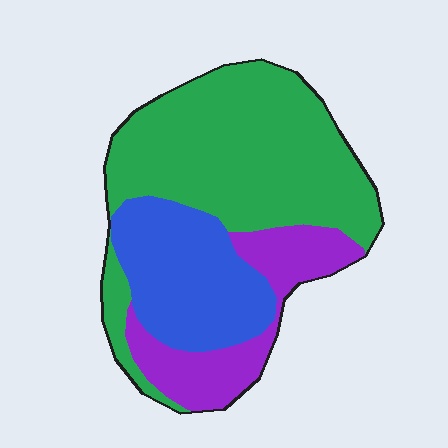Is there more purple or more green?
Green.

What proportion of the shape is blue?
Blue covers about 25% of the shape.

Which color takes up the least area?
Purple, at roughly 20%.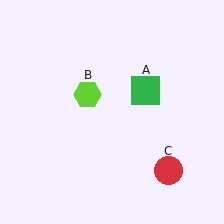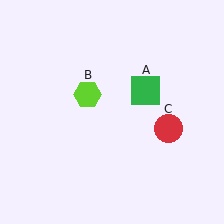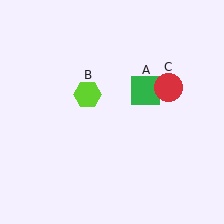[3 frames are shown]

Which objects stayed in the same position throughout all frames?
Green square (object A) and lime hexagon (object B) remained stationary.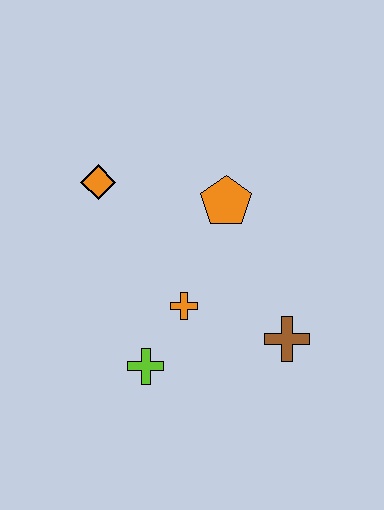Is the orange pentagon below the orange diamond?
Yes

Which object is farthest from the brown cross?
The orange diamond is farthest from the brown cross.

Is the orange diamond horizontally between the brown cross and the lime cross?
No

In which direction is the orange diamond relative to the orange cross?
The orange diamond is above the orange cross.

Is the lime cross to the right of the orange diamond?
Yes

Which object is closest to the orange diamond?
The orange pentagon is closest to the orange diamond.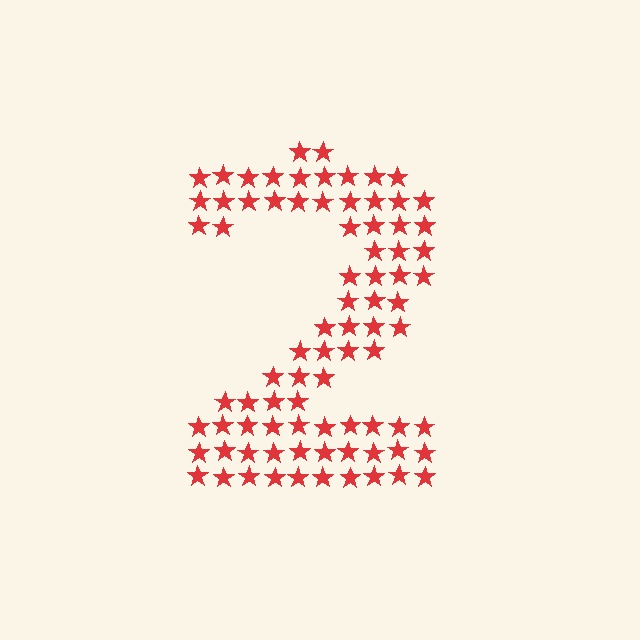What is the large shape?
The large shape is the digit 2.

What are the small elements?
The small elements are stars.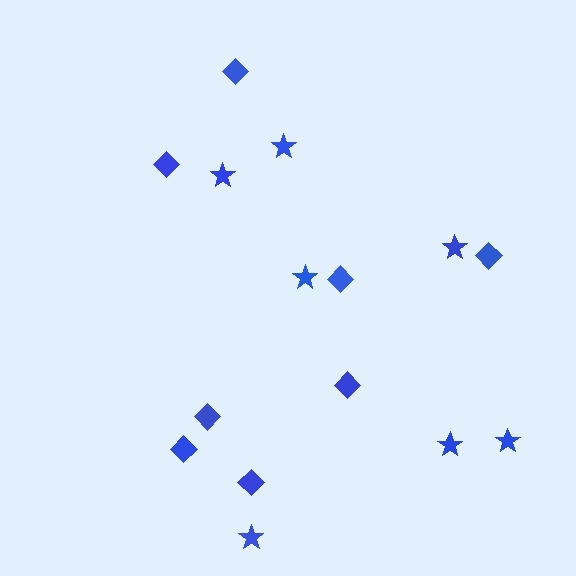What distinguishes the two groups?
There are 2 groups: one group of stars (7) and one group of diamonds (8).